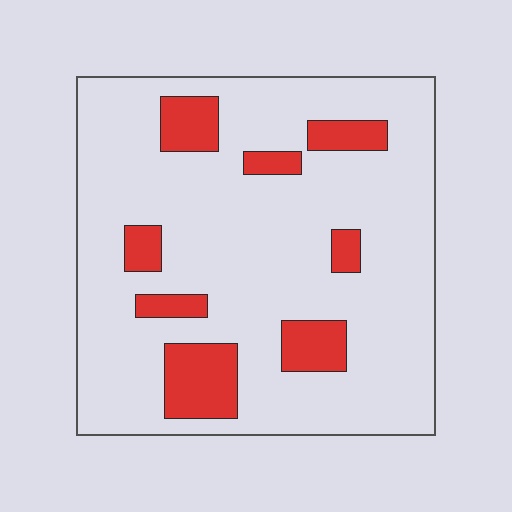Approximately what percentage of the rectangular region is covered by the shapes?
Approximately 15%.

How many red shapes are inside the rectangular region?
8.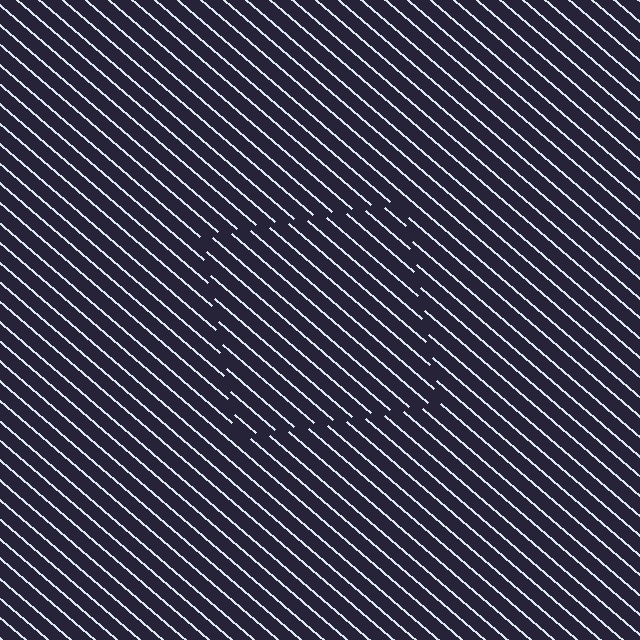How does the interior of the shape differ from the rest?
The interior of the shape contains the same grating, shifted by half a period — the contour is defined by the phase discontinuity where line-ends from the inner and outer gratings abut.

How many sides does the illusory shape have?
4 sides — the line-ends trace a square.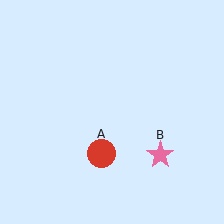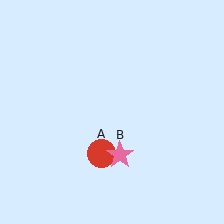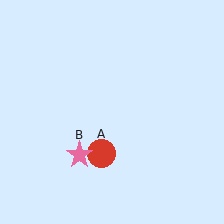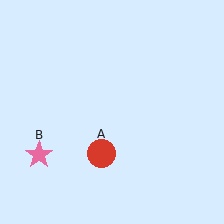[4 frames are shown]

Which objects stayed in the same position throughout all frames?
Red circle (object A) remained stationary.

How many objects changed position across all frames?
1 object changed position: pink star (object B).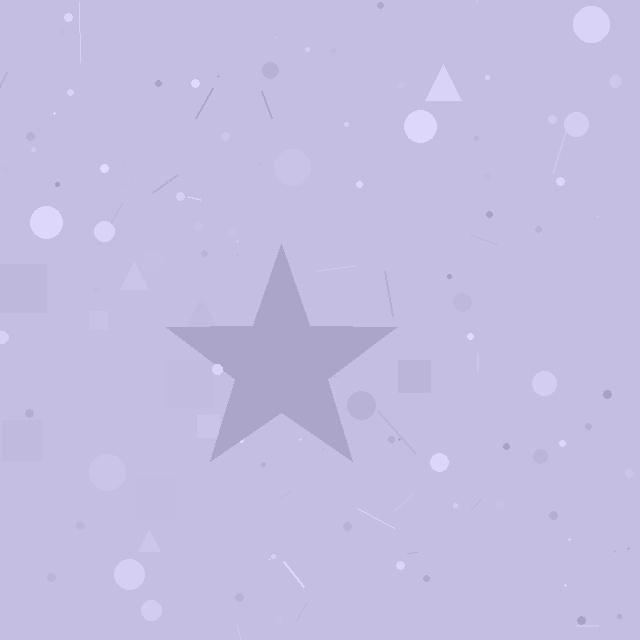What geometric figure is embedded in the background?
A star is embedded in the background.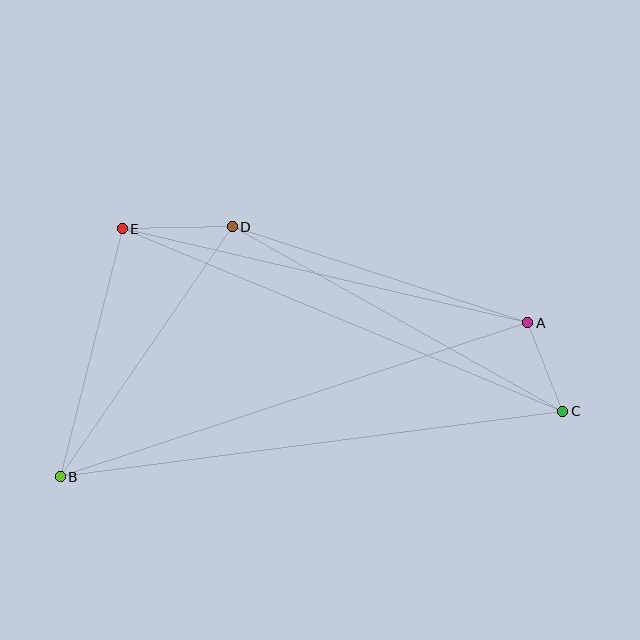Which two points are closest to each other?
Points A and C are closest to each other.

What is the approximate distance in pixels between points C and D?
The distance between C and D is approximately 378 pixels.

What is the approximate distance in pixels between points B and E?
The distance between B and E is approximately 256 pixels.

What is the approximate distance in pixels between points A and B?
The distance between A and B is approximately 492 pixels.